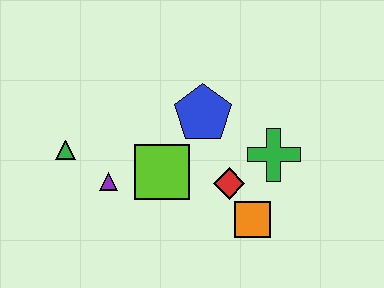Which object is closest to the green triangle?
The purple triangle is closest to the green triangle.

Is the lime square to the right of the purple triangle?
Yes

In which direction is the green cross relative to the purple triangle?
The green cross is to the right of the purple triangle.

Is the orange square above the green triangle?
No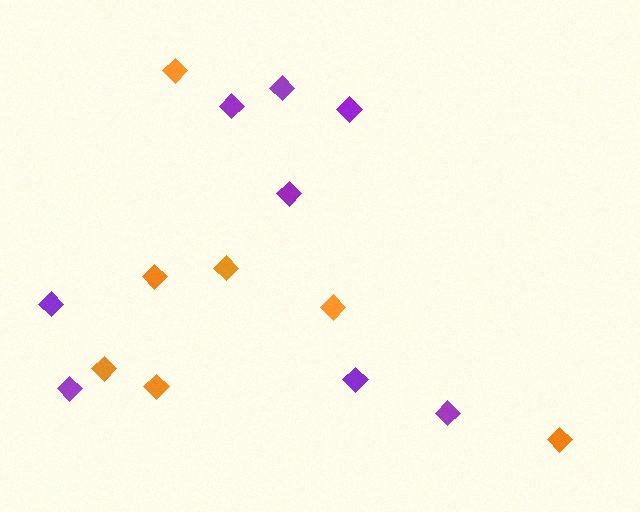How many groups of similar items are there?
There are 2 groups: one group of orange diamonds (7) and one group of purple diamonds (8).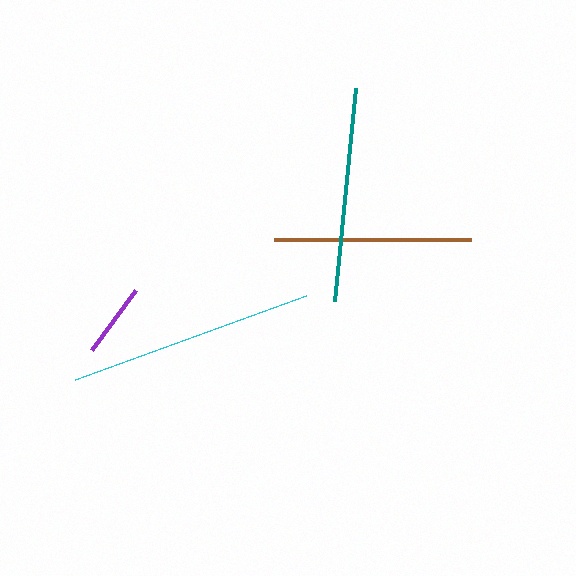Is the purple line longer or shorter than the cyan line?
The cyan line is longer than the purple line.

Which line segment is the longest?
The cyan line is the longest at approximately 245 pixels.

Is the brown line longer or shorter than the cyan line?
The cyan line is longer than the brown line.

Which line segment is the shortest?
The purple line is the shortest at approximately 74 pixels.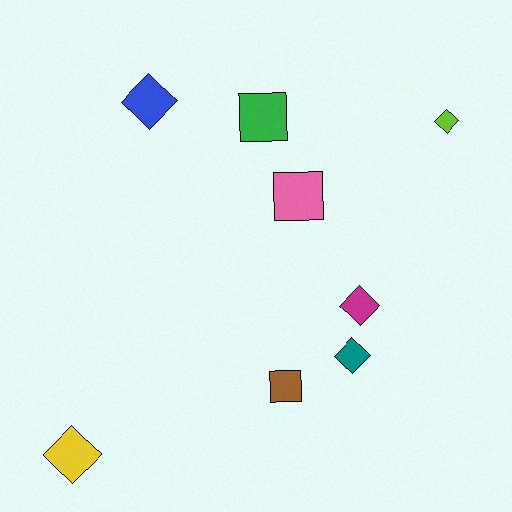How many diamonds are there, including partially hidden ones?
There are 5 diamonds.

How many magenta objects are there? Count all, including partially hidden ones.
There is 1 magenta object.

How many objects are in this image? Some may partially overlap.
There are 8 objects.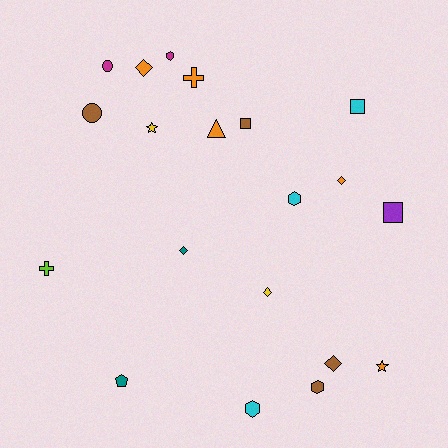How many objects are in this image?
There are 20 objects.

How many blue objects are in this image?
There are no blue objects.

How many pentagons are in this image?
There is 1 pentagon.